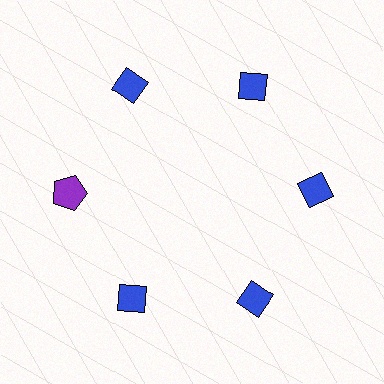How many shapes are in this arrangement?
There are 6 shapes arranged in a ring pattern.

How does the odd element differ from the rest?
It differs in both color (purple instead of blue) and shape (pentagon instead of diamond).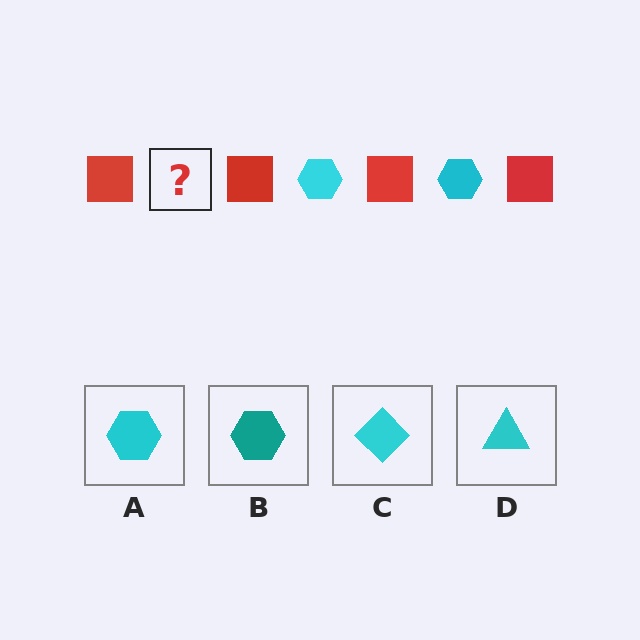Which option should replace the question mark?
Option A.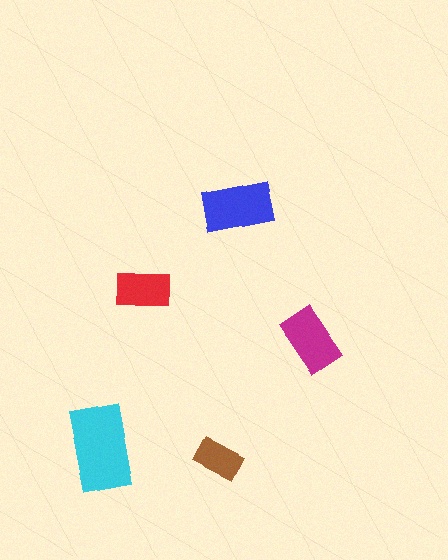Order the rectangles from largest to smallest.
the cyan one, the blue one, the magenta one, the red one, the brown one.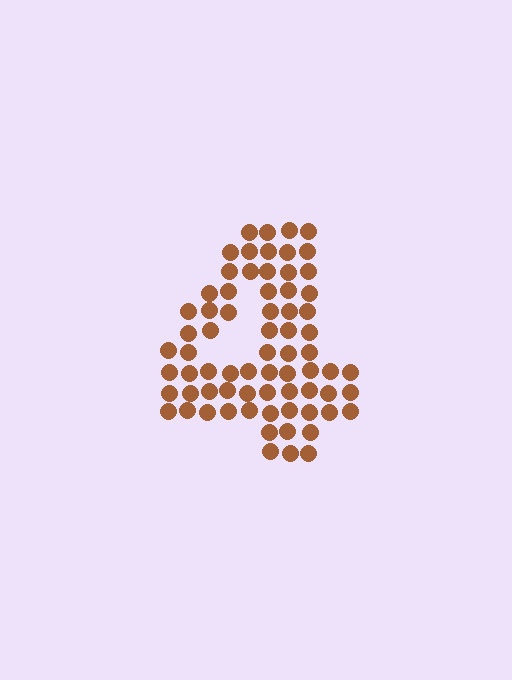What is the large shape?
The large shape is the digit 4.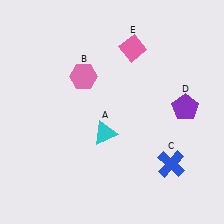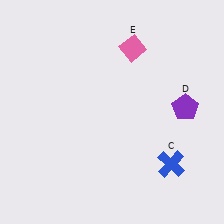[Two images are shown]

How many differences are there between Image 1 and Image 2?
There are 2 differences between the two images.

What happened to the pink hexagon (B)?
The pink hexagon (B) was removed in Image 2. It was in the top-left area of Image 1.